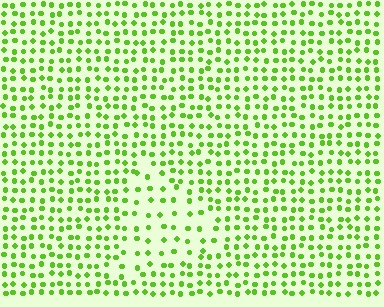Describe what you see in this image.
The image contains small lime elements arranged at two different densities. A triangle-shaped region is visible where the elements are less densely packed than the surrounding area.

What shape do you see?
I see a triangle.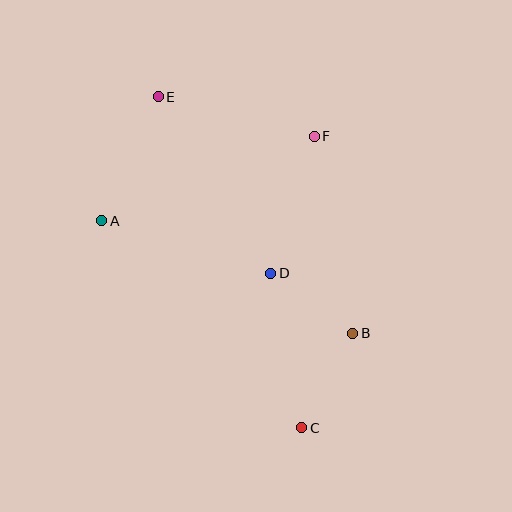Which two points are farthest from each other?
Points C and E are farthest from each other.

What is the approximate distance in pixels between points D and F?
The distance between D and F is approximately 144 pixels.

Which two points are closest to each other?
Points B and D are closest to each other.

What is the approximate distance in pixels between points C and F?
The distance between C and F is approximately 292 pixels.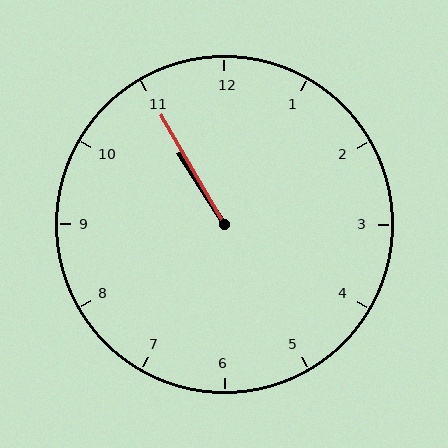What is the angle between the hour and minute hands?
Approximately 2 degrees.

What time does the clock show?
10:55.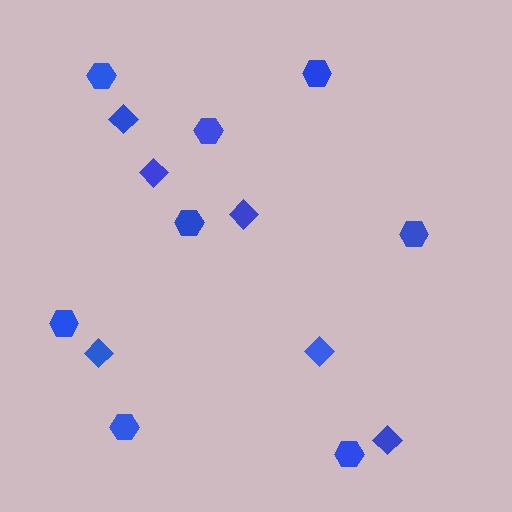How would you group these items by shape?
There are 2 groups: one group of diamonds (6) and one group of hexagons (8).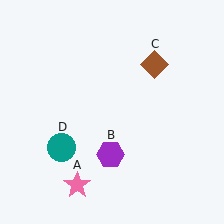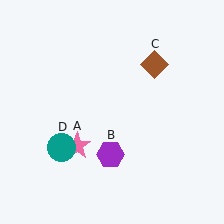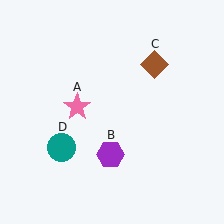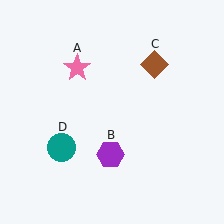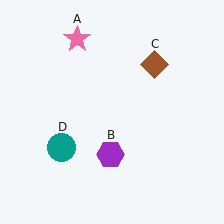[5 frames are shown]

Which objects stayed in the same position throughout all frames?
Purple hexagon (object B) and brown diamond (object C) and teal circle (object D) remained stationary.